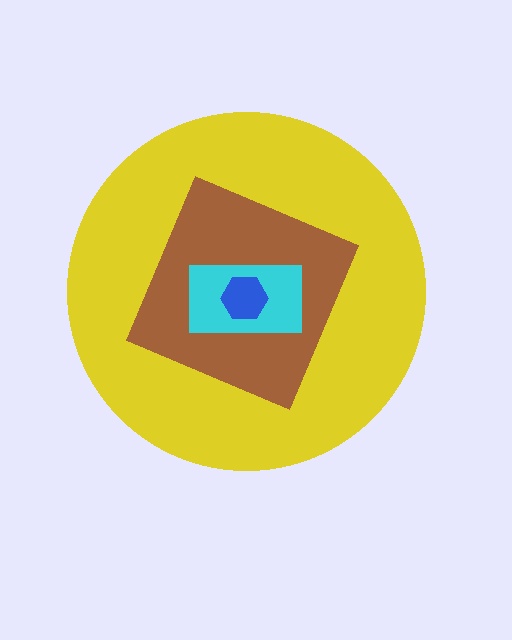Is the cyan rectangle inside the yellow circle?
Yes.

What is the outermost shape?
The yellow circle.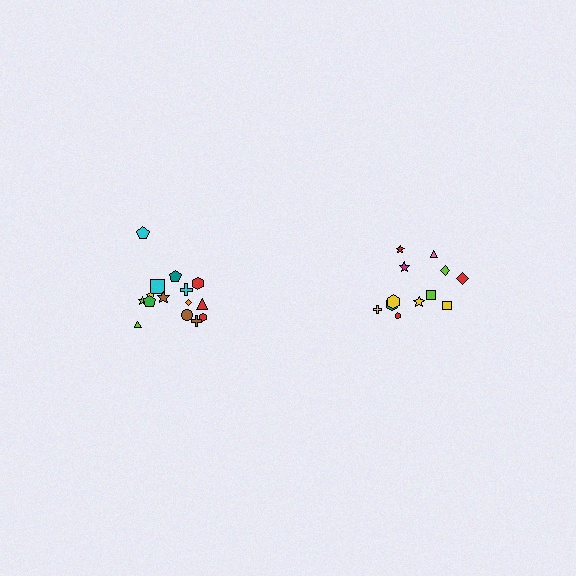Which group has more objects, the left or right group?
The left group.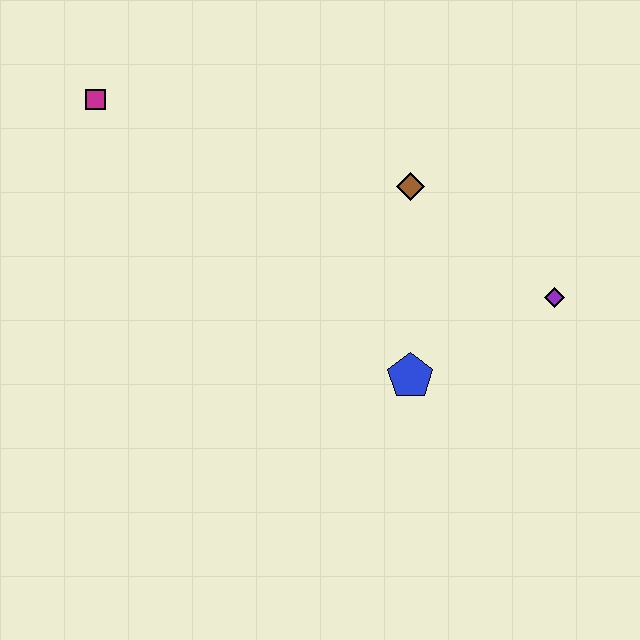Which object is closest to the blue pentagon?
The purple diamond is closest to the blue pentagon.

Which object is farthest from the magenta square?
The purple diamond is farthest from the magenta square.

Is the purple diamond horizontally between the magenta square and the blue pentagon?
No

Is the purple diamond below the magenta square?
Yes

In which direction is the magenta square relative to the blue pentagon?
The magenta square is to the left of the blue pentagon.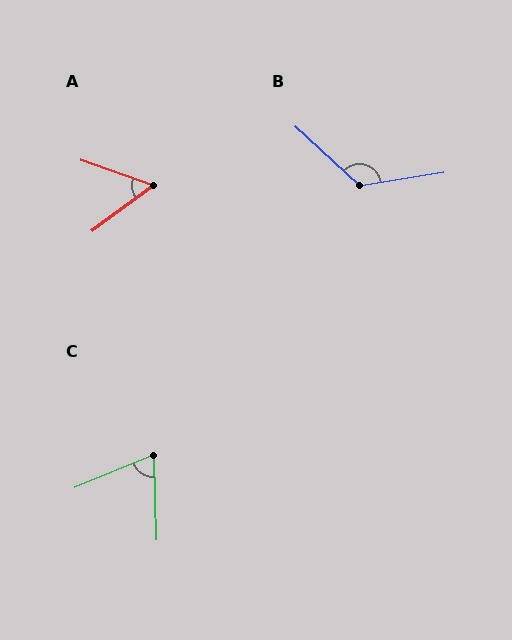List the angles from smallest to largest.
A (55°), C (69°), B (128°).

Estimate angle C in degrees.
Approximately 69 degrees.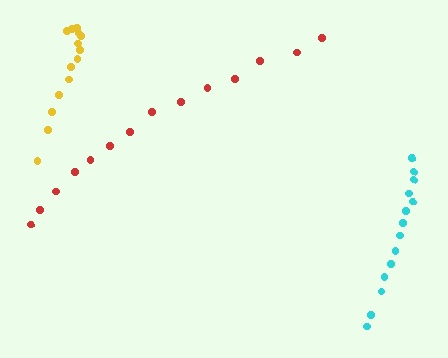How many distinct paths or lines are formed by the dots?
There are 3 distinct paths.